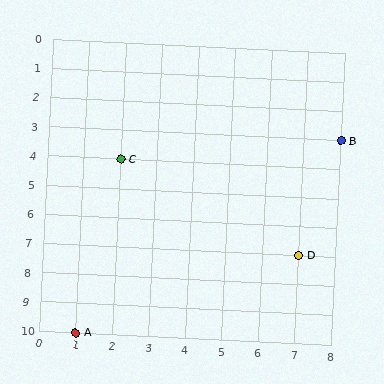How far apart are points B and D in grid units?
Points B and D are 1 column and 4 rows apart (about 4.1 grid units diagonally).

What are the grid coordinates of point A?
Point A is at grid coordinates (1, 10).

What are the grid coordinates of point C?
Point C is at grid coordinates (2, 4).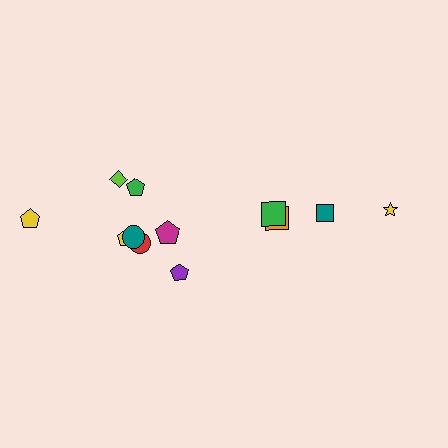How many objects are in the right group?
There are 4 objects.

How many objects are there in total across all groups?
There are 12 objects.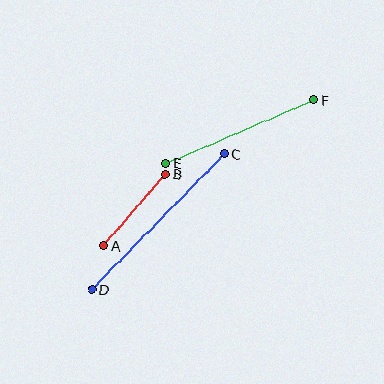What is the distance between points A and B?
The distance is approximately 94 pixels.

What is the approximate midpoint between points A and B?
The midpoint is at approximately (135, 210) pixels.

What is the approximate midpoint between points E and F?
The midpoint is at approximately (240, 132) pixels.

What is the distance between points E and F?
The distance is approximately 161 pixels.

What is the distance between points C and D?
The distance is approximately 190 pixels.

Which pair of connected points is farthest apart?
Points C and D are farthest apart.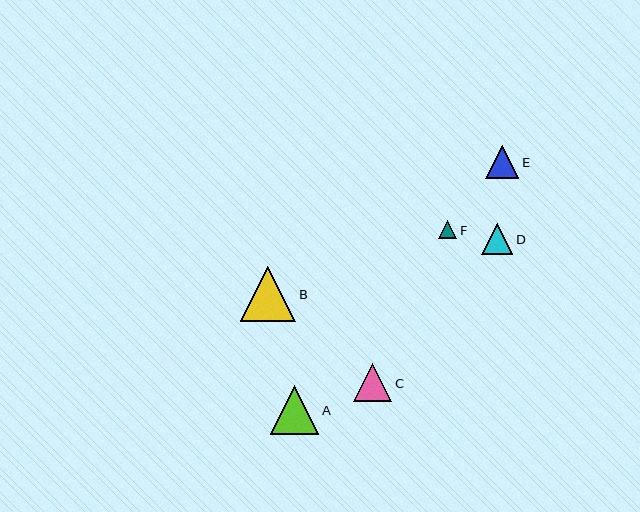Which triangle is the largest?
Triangle B is the largest with a size of approximately 56 pixels.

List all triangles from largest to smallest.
From largest to smallest: B, A, C, E, D, F.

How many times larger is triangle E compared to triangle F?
Triangle E is approximately 1.8 times the size of triangle F.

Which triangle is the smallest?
Triangle F is the smallest with a size of approximately 18 pixels.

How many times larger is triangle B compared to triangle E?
Triangle B is approximately 1.7 times the size of triangle E.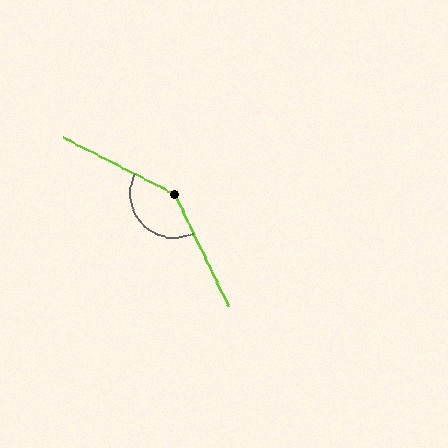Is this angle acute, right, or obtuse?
It is obtuse.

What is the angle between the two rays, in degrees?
Approximately 143 degrees.